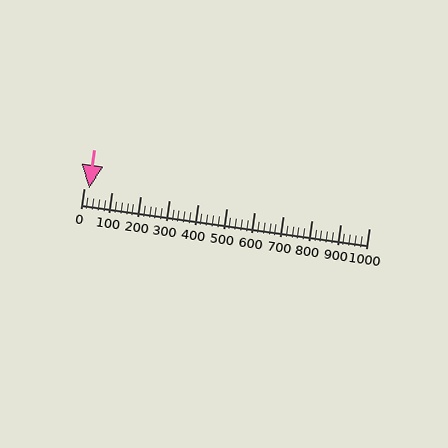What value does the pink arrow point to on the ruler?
The pink arrow points to approximately 20.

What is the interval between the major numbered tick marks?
The major tick marks are spaced 100 units apart.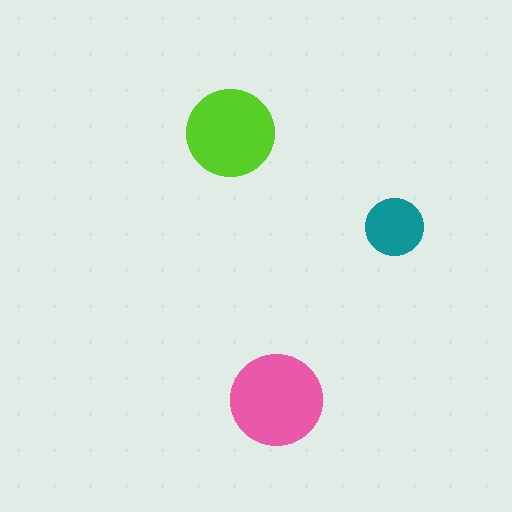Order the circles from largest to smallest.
the pink one, the lime one, the teal one.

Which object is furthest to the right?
The teal circle is rightmost.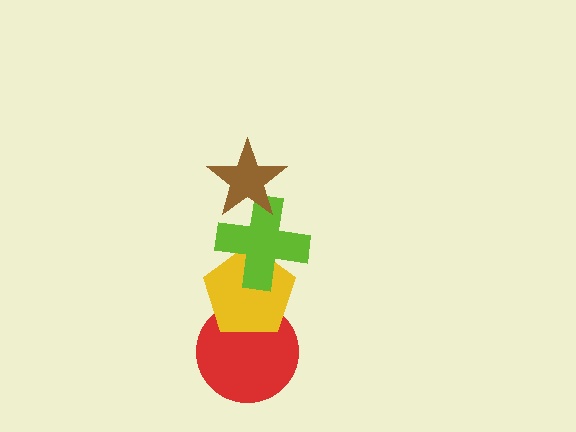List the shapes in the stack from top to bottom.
From top to bottom: the brown star, the lime cross, the yellow pentagon, the red circle.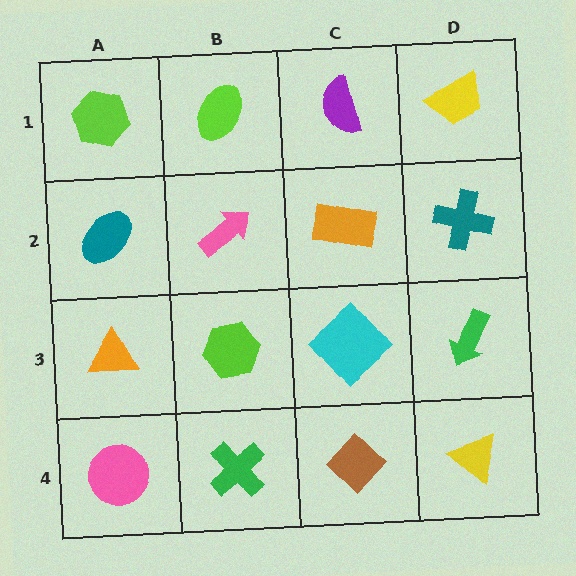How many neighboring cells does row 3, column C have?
4.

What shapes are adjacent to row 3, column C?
An orange rectangle (row 2, column C), a brown diamond (row 4, column C), a lime hexagon (row 3, column B), a green arrow (row 3, column D).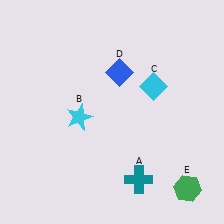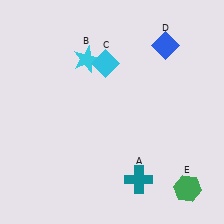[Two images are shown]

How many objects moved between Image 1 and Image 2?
3 objects moved between the two images.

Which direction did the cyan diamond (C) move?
The cyan diamond (C) moved left.